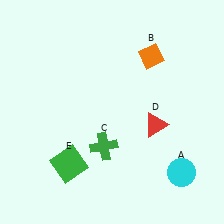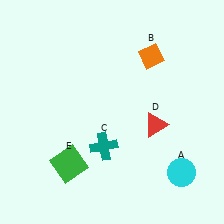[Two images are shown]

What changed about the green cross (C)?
In Image 1, C is green. In Image 2, it changed to teal.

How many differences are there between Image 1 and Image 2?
There is 1 difference between the two images.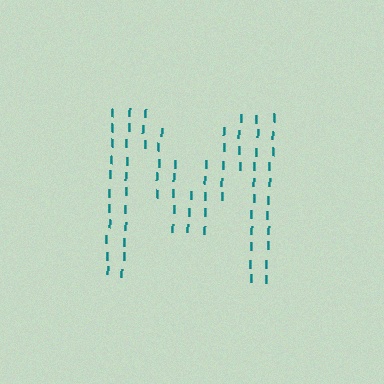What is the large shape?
The large shape is the letter M.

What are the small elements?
The small elements are letter I's.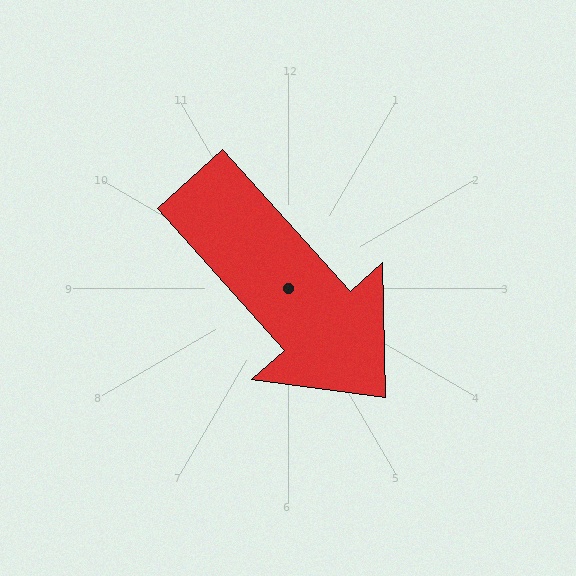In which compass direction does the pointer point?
Southeast.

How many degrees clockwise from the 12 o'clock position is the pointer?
Approximately 138 degrees.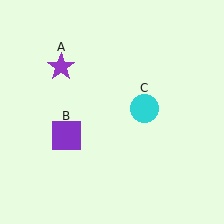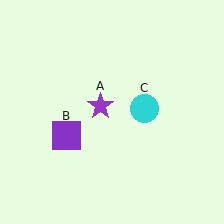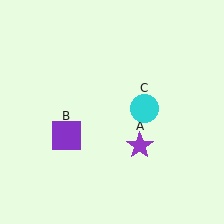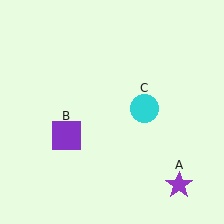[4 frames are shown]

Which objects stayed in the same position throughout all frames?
Purple square (object B) and cyan circle (object C) remained stationary.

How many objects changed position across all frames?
1 object changed position: purple star (object A).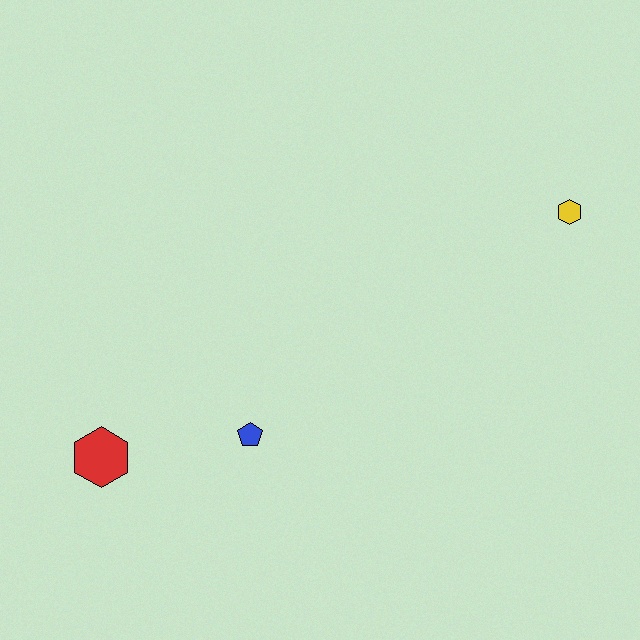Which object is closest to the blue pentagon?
The red hexagon is closest to the blue pentagon.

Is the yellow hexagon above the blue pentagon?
Yes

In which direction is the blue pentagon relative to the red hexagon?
The blue pentagon is to the right of the red hexagon.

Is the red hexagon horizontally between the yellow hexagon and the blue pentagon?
No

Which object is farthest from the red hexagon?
The yellow hexagon is farthest from the red hexagon.